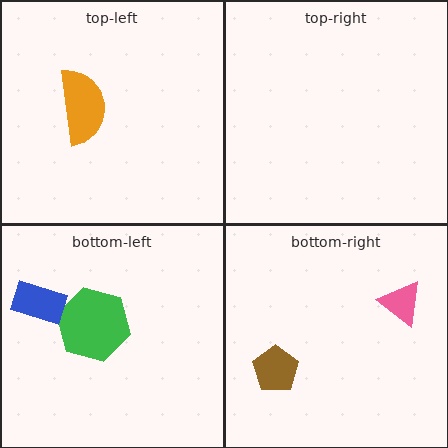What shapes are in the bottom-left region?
The green hexagon, the blue rectangle.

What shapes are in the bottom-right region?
The pink triangle, the brown pentagon.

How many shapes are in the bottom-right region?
2.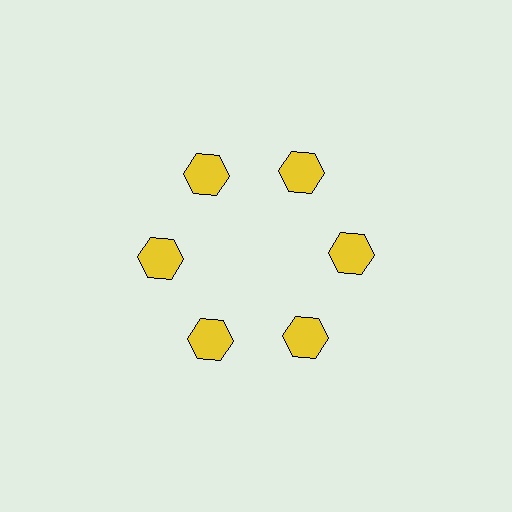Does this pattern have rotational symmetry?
Yes, this pattern has 6-fold rotational symmetry. It looks the same after rotating 60 degrees around the center.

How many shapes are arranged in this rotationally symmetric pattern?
There are 6 shapes, arranged in 6 groups of 1.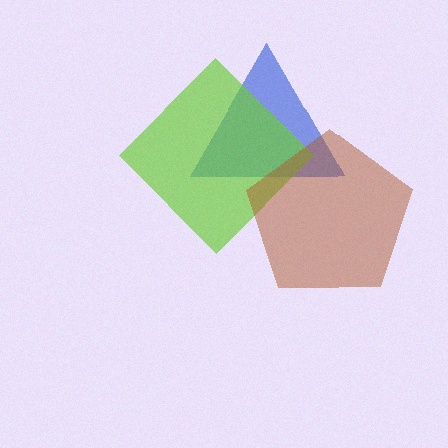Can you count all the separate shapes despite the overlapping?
Yes, there are 3 separate shapes.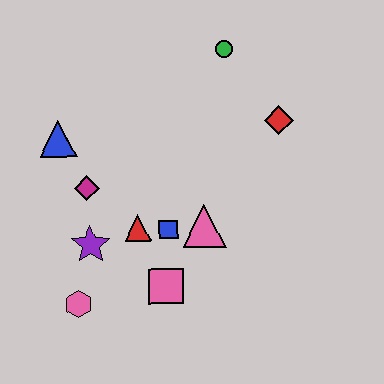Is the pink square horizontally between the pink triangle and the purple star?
Yes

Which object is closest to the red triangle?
The blue square is closest to the red triangle.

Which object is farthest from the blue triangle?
The red diamond is farthest from the blue triangle.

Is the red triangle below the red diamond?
Yes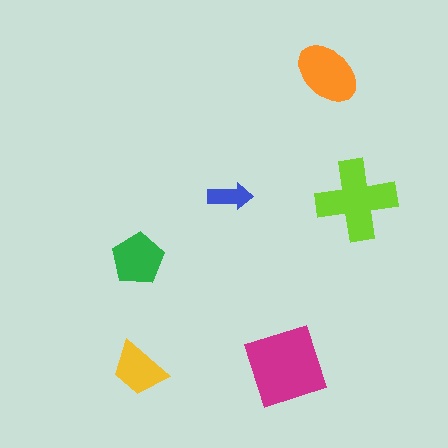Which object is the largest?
The magenta diamond.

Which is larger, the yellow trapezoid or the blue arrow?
The yellow trapezoid.